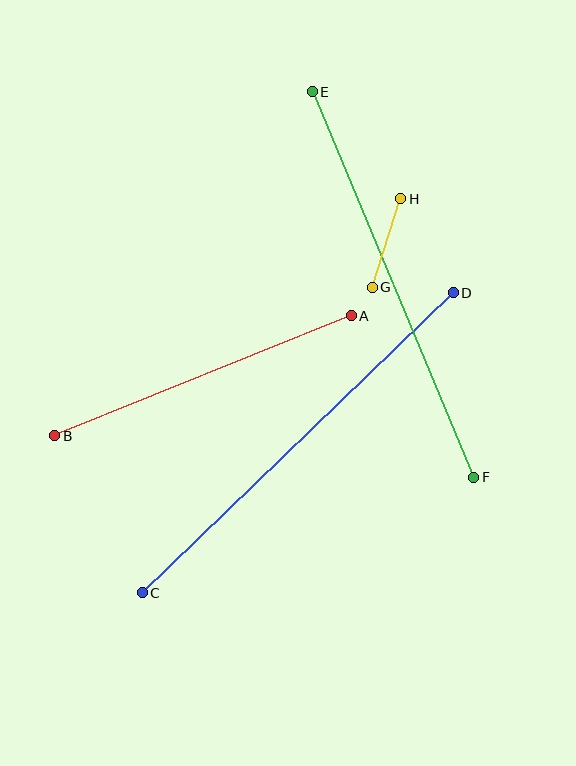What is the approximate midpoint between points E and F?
The midpoint is at approximately (393, 284) pixels.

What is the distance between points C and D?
The distance is approximately 432 pixels.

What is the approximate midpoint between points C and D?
The midpoint is at approximately (298, 443) pixels.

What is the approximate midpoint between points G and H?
The midpoint is at approximately (386, 243) pixels.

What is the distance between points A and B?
The distance is approximately 320 pixels.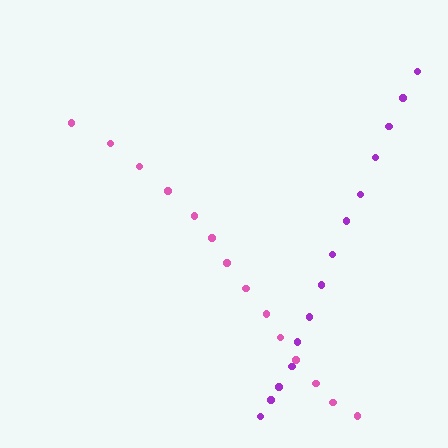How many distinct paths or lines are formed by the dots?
There are 2 distinct paths.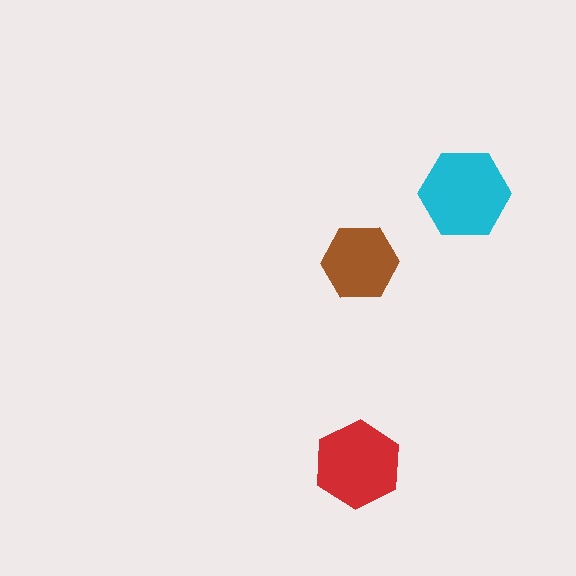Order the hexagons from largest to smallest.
the cyan one, the red one, the brown one.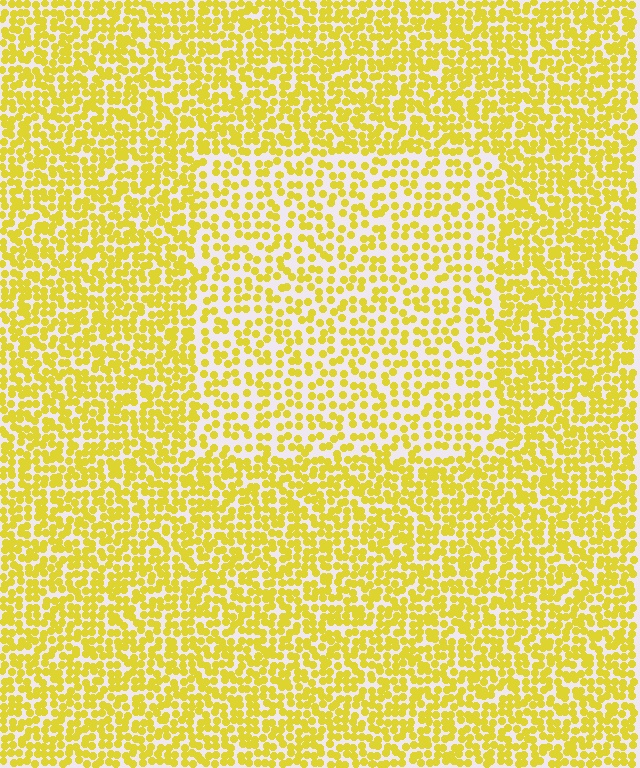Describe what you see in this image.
The image contains small yellow elements arranged at two different densities. A rectangle-shaped region is visible where the elements are less densely packed than the surrounding area.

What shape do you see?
I see a rectangle.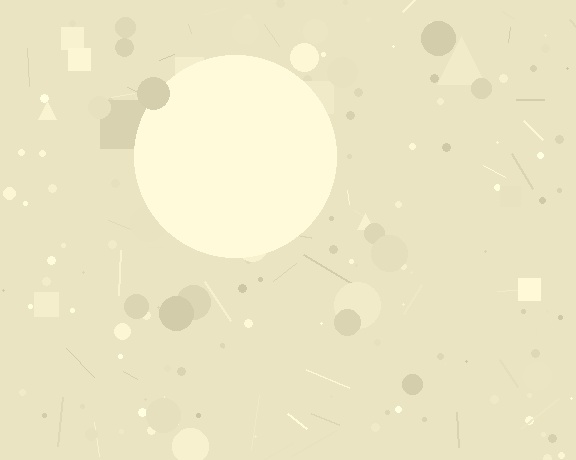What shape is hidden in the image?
A circle is hidden in the image.